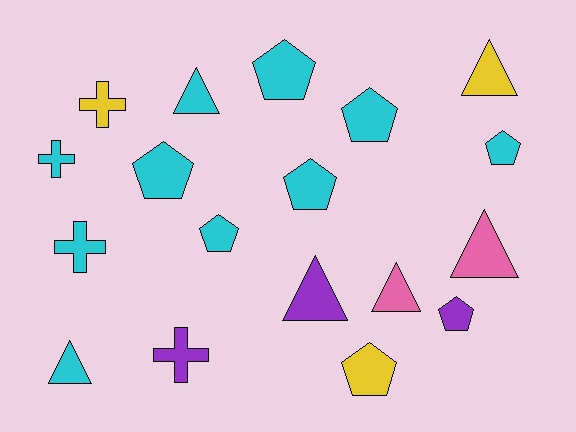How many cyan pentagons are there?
There are 6 cyan pentagons.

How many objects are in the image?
There are 18 objects.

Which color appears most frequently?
Cyan, with 10 objects.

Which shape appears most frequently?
Pentagon, with 8 objects.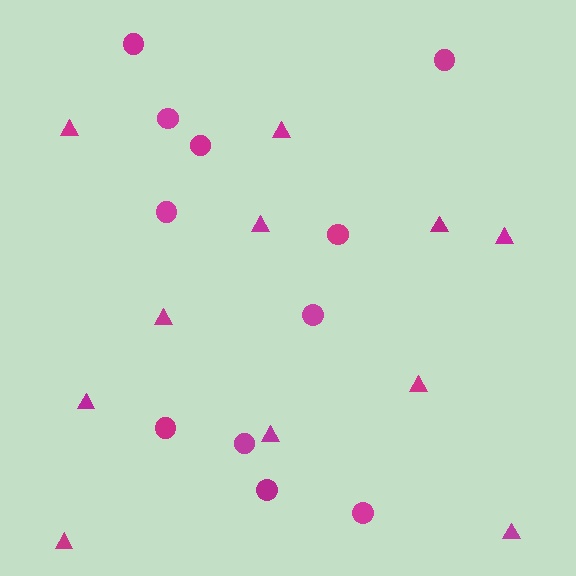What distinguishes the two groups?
There are 2 groups: one group of triangles (11) and one group of circles (11).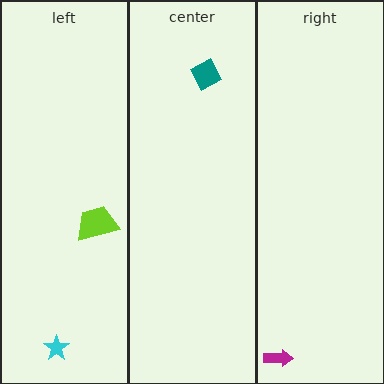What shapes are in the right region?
The magenta arrow.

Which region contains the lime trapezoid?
The left region.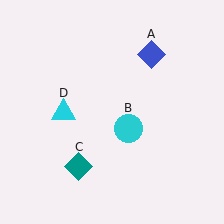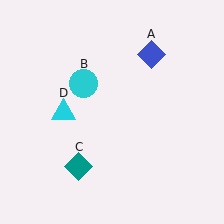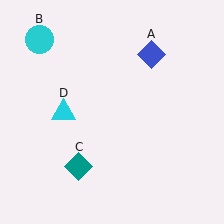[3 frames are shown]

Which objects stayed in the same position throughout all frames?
Blue diamond (object A) and teal diamond (object C) and cyan triangle (object D) remained stationary.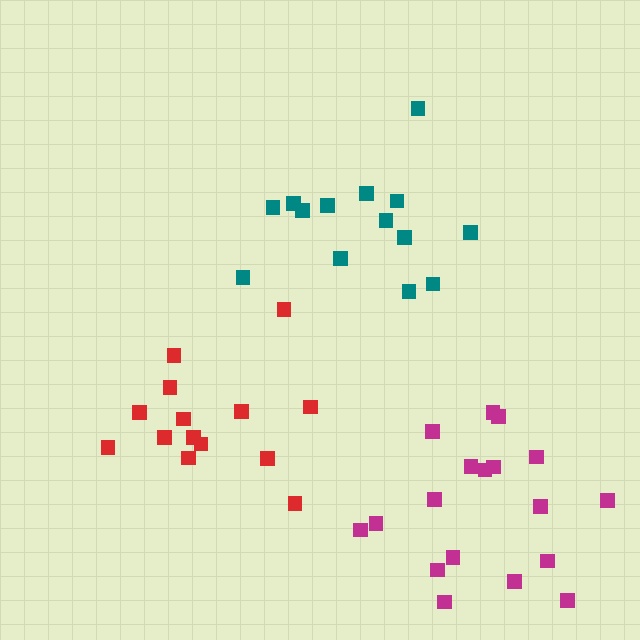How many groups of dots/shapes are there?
There are 3 groups.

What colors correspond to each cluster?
The clusters are colored: teal, red, magenta.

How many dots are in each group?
Group 1: 14 dots, Group 2: 14 dots, Group 3: 18 dots (46 total).